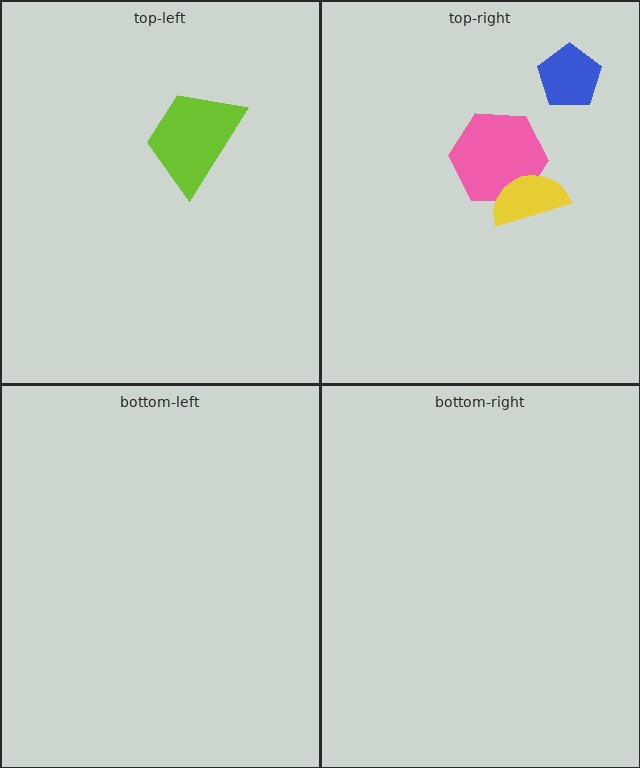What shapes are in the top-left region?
The lime trapezoid.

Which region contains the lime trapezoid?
The top-left region.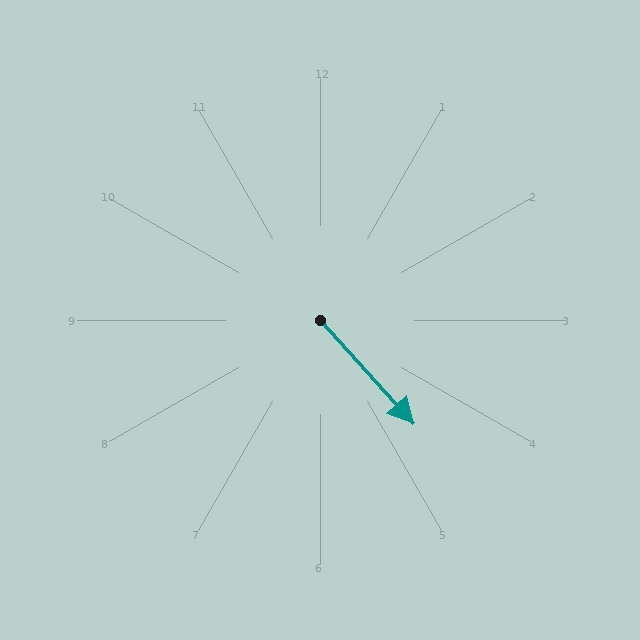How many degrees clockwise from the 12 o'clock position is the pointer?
Approximately 138 degrees.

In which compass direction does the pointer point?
Southeast.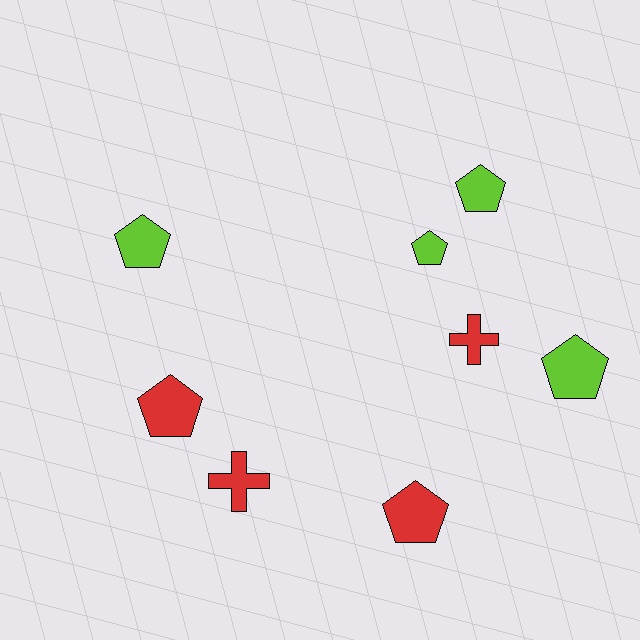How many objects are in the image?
There are 8 objects.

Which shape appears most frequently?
Pentagon, with 6 objects.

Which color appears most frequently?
Red, with 4 objects.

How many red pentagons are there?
There are 2 red pentagons.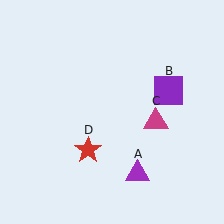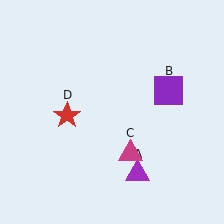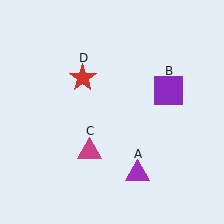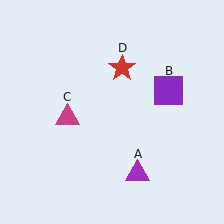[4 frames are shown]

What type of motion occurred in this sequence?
The magenta triangle (object C), red star (object D) rotated clockwise around the center of the scene.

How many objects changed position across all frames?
2 objects changed position: magenta triangle (object C), red star (object D).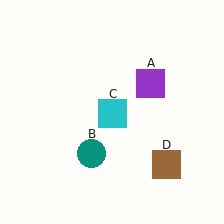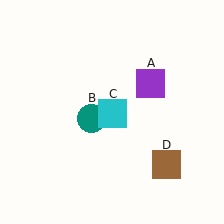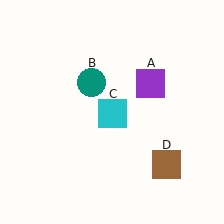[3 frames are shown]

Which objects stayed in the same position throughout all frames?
Purple square (object A) and cyan square (object C) and brown square (object D) remained stationary.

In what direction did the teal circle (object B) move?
The teal circle (object B) moved up.